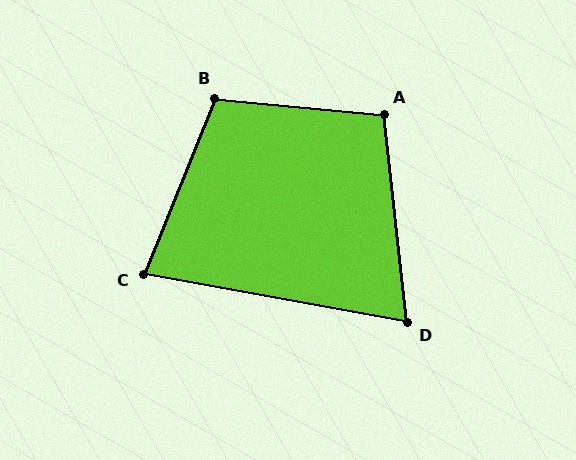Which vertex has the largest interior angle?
B, at approximately 106 degrees.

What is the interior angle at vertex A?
Approximately 102 degrees (obtuse).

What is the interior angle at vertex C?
Approximately 78 degrees (acute).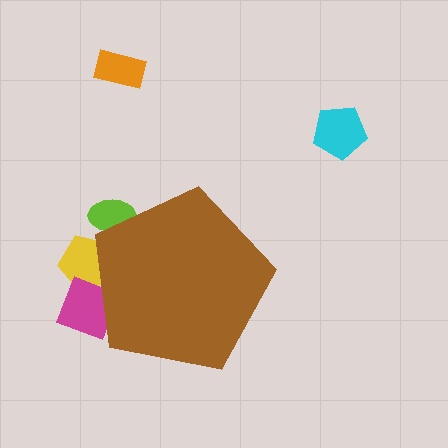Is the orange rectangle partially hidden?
No, the orange rectangle is fully visible.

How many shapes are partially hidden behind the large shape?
3 shapes are partially hidden.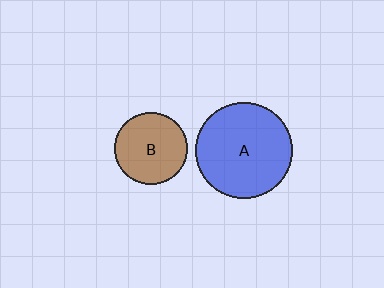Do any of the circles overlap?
No, none of the circles overlap.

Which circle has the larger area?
Circle A (blue).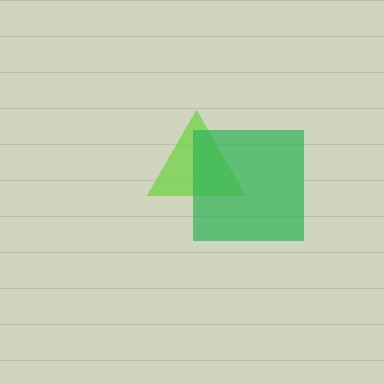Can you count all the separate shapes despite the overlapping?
Yes, there are 2 separate shapes.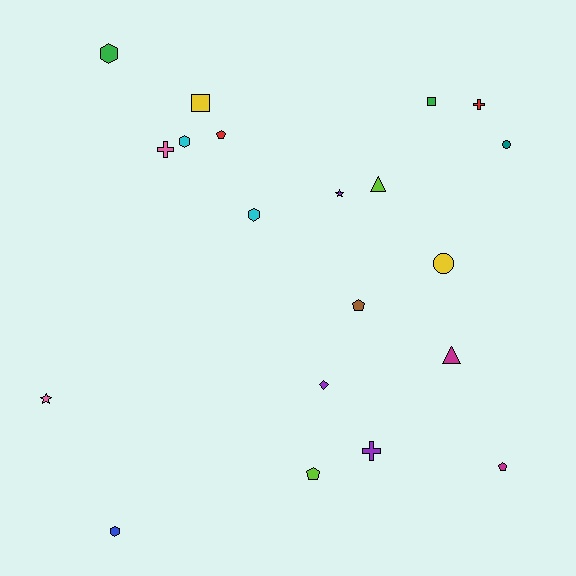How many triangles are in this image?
There are 2 triangles.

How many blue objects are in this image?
There is 1 blue object.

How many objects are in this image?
There are 20 objects.